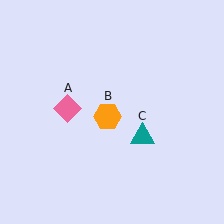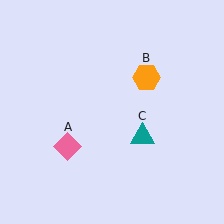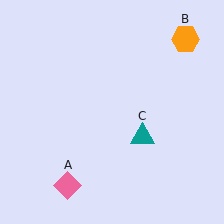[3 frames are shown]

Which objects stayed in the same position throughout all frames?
Teal triangle (object C) remained stationary.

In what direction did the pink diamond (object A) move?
The pink diamond (object A) moved down.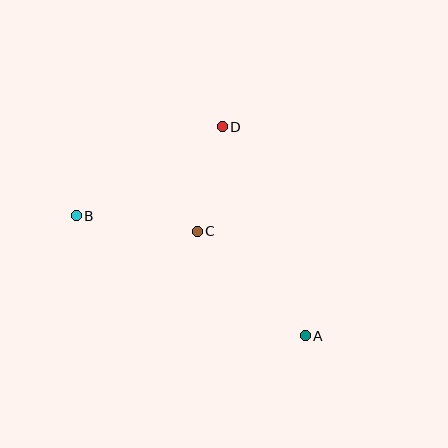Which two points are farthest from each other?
Points A and B are farthest from each other.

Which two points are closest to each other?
Points C and D are closest to each other.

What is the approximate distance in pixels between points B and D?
The distance between B and D is approximately 171 pixels.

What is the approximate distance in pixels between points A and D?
The distance between A and D is approximately 225 pixels.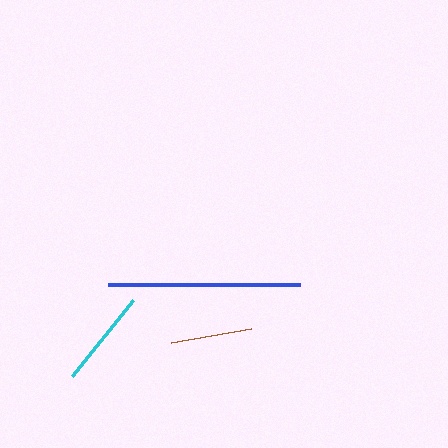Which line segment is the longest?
The blue line is the longest at approximately 191 pixels.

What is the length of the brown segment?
The brown segment is approximately 82 pixels long.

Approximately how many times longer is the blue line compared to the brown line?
The blue line is approximately 2.3 times the length of the brown line.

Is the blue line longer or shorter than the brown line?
The blue line is longer than the brown line.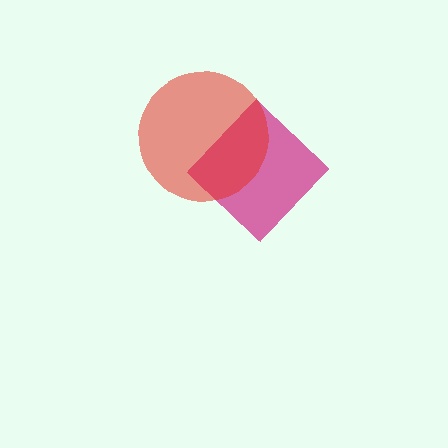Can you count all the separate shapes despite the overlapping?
Yes, there are 2 separate shapes.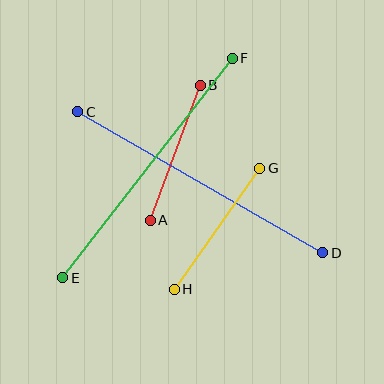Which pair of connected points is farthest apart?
Points C and D are farthest apart.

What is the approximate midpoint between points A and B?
The midpoint is at approximately (175, 153) pixels.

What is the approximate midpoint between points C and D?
The midpoint is at approximately (200, 182) pixels.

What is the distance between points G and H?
The distance is approximately 148 pixels.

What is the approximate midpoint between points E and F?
The midpoint is at approximately (147, 168) pixels.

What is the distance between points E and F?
The distance is approximately 277 pixels.